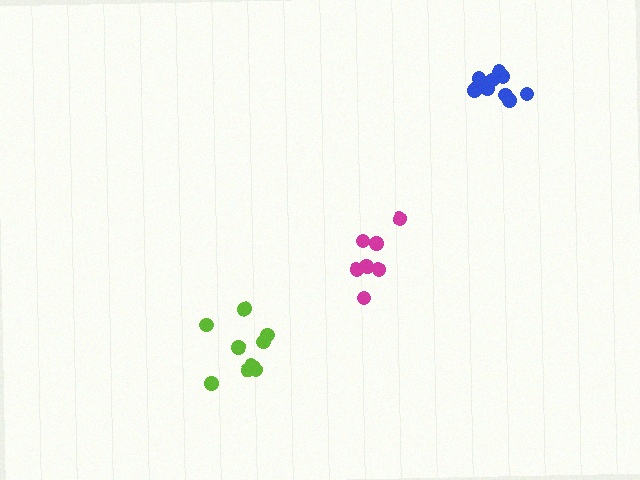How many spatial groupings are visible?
There are 3 spatial groupings.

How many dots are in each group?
Group 1: 10 dots, Group 2: 10 dots, Group 3: 8 dots (28 total).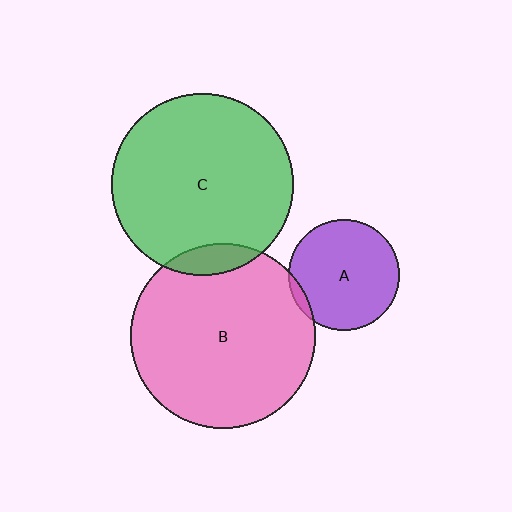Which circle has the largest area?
Circle B (pink).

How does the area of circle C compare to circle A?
Approximately 2.7 times.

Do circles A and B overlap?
Yes.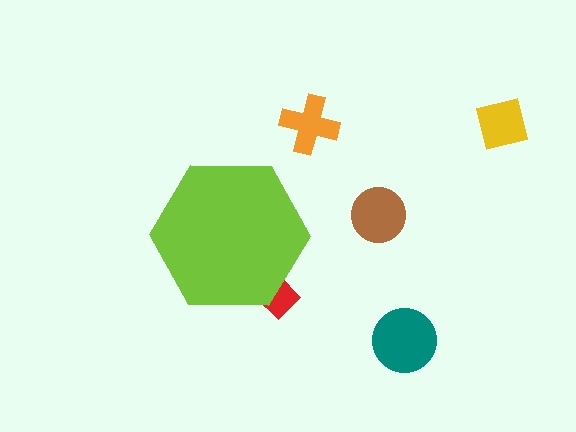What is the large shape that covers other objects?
A lime hexagon.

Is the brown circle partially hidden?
No, the brown circle is fully visible.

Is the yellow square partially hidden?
No, the yellow square is fully visible.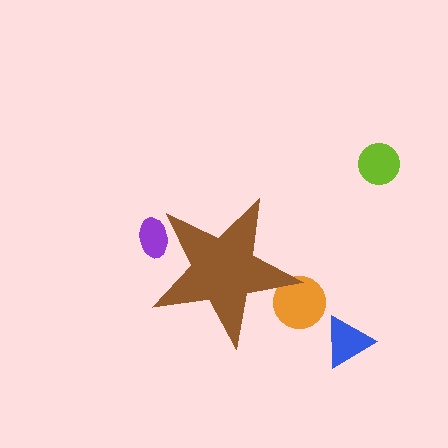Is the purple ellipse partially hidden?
Yes, the purple ellipse is partially hidden behind the brown star.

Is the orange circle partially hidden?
Yes, the orange circle is partially hidden behind the brown star.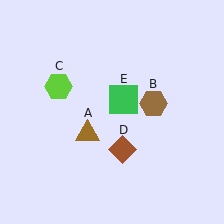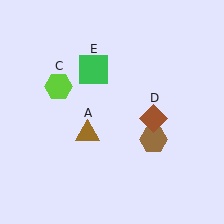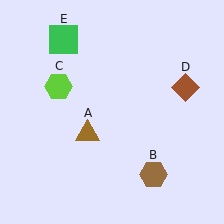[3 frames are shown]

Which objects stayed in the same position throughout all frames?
Brown triangle (object A) and lime hexagon (object C) remained stationary.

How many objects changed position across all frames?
3 objects changed position: brown hexagon (object B), brown diamond (object D), green square (object E).